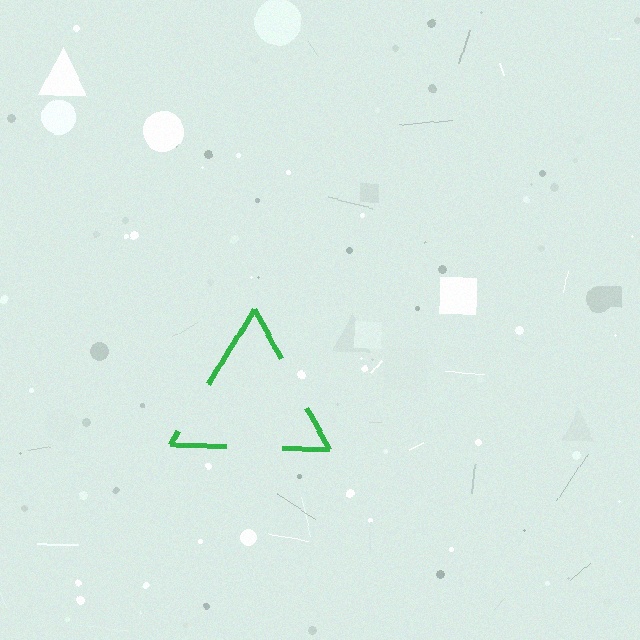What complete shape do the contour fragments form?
The contour fragments form a triangle.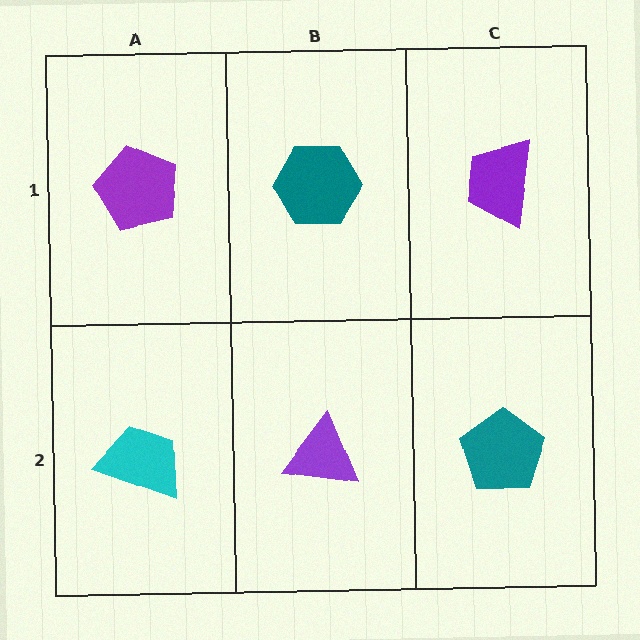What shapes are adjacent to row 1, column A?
A cyan trapezoid (row 2, column A), a teal hexagon (row 1, column B).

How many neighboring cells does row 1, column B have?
3.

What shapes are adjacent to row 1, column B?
A purple triangle (row 2, column B), a purple pentagon (row 1, column A), a purple trapezoid (row 1, column C).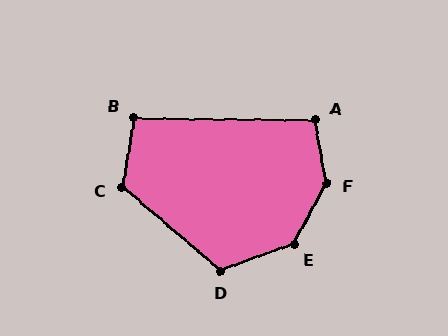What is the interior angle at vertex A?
Approximately 100 degrees (obtuse).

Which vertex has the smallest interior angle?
B, at approximately 99 degrees.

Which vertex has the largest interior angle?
F, at approximately 142 degrees.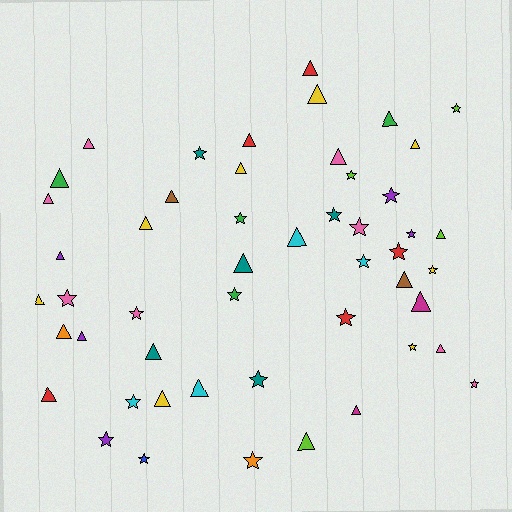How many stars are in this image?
There are 22 stars.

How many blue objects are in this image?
There is 1 blue object.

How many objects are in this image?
There are 50 objects.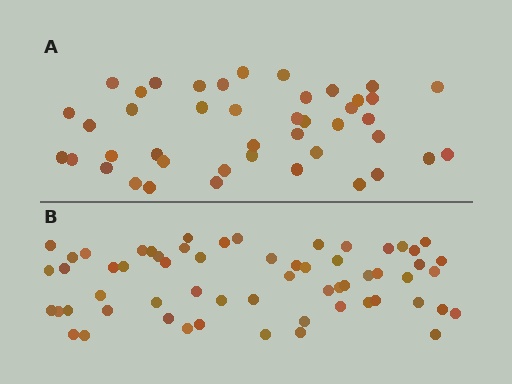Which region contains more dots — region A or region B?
Region B (the bottom region) has more dots.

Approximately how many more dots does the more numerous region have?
Region B has approximately 15 more dots than region A.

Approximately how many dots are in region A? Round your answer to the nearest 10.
About 40 dots. (The exact count is 43, which rounds to 40.)